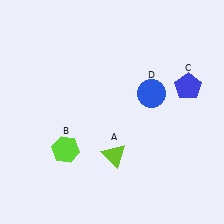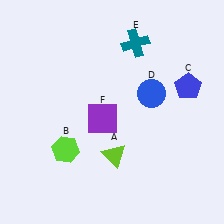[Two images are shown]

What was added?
A teal cross (E), a purple square (F) were added in Image 2.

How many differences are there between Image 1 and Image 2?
There are 2 differences between the two images.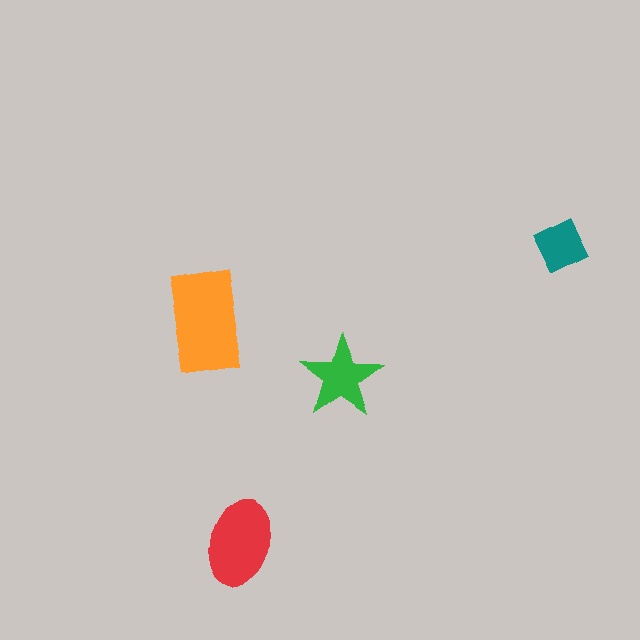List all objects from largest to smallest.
The orange rectangle, the red ellipse, the green star, the teal diamond.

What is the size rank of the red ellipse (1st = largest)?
2nd.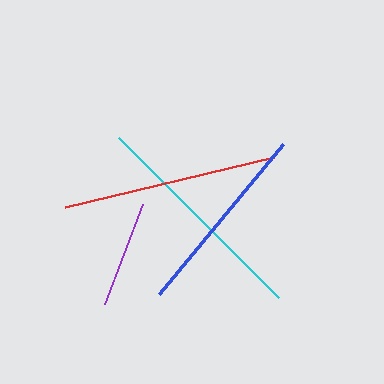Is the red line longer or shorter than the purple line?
The red line is longer than the purple line.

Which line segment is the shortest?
The purple line is the shortest at approximately 107 pixels.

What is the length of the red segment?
The red segment is approximately 216 pixels long.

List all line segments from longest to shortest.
From longest to shortest: cyan, red, blue, purple.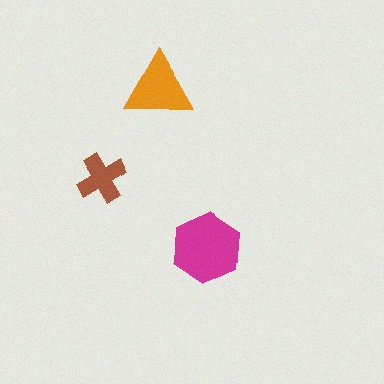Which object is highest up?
The orange triangle is topmost.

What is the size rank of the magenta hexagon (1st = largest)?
1st.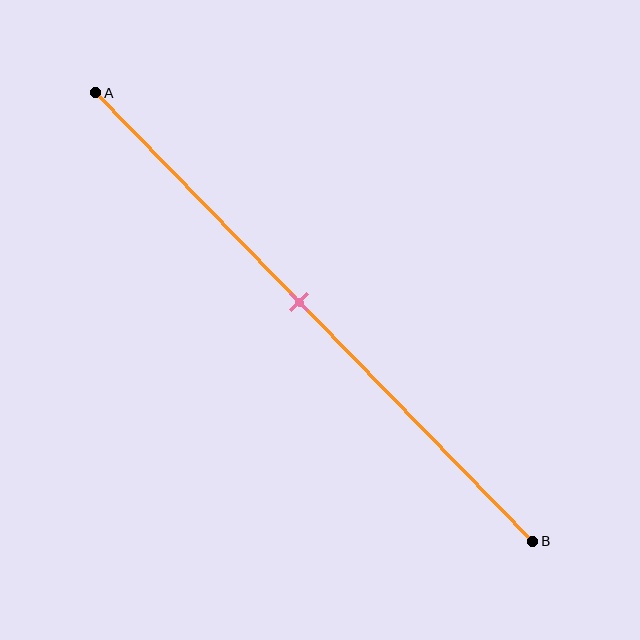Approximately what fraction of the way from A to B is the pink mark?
The pink mark is approximately 45% of the way from A to B.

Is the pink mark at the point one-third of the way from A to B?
No, the mark is at about 45% from A, not at the 33% one-third point.